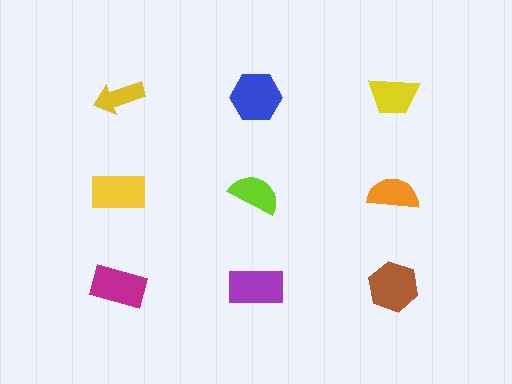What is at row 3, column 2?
A purple rectangle.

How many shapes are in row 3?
3 shapes.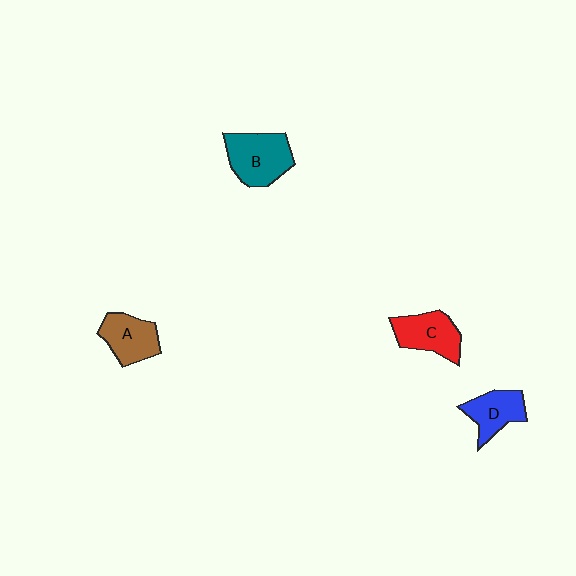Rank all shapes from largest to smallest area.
From largest to smallest: B (teal), C (red), A (brown), D (blue).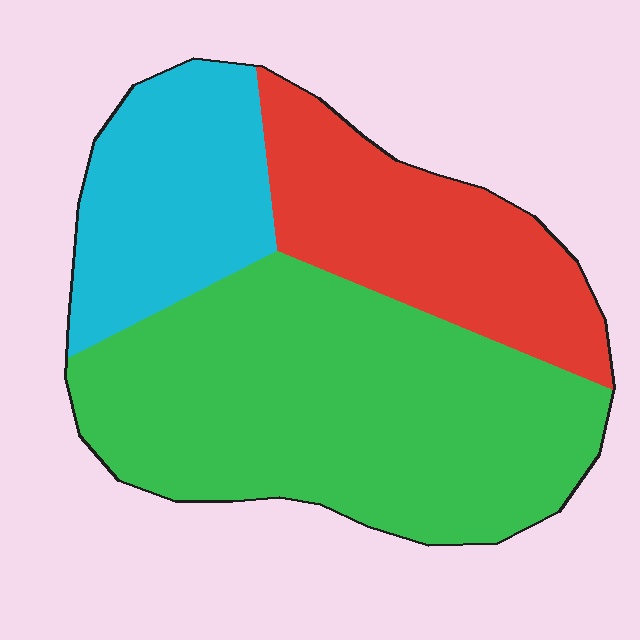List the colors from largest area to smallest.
From largest to smallest: green, red, cyan.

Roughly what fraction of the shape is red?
Red covers roughly 25% of the shape.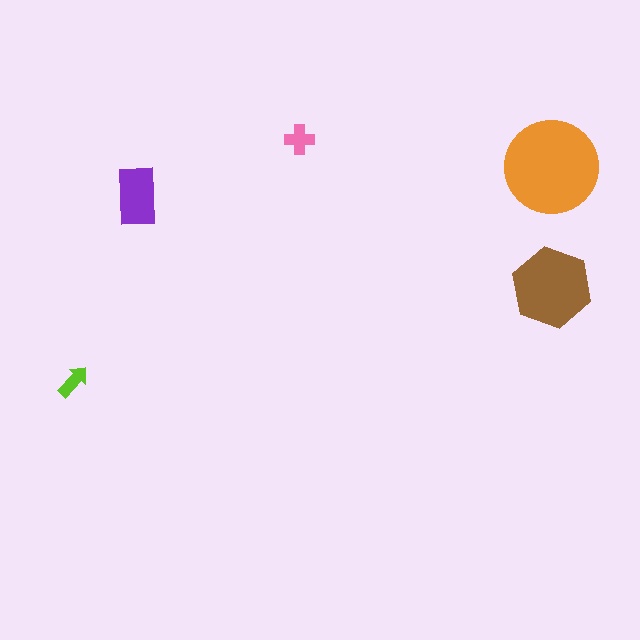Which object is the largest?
The orange circle.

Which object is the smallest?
The lime arrow.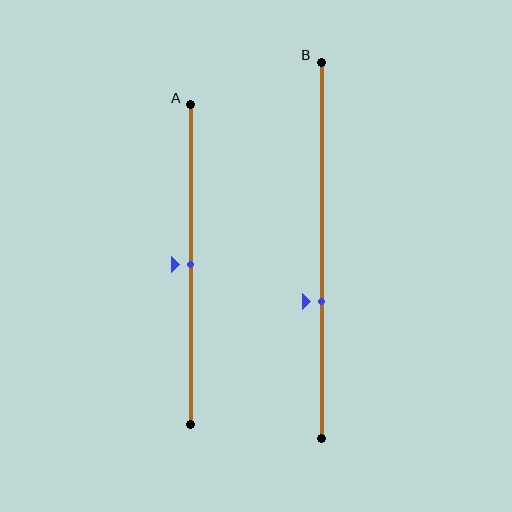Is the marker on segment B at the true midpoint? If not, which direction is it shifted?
No, the marker on segment B is shifted downward by about 13% of the segment length.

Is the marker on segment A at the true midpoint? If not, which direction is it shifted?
Yes, the marker on segment A is at the true midpoint.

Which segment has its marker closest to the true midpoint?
Segment A has its marker closest to the true midpoint.